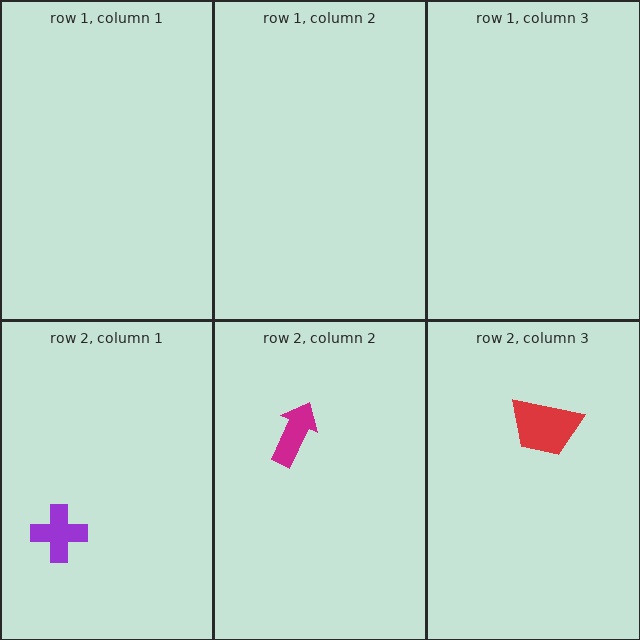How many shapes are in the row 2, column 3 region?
1.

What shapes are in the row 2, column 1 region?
The purple cross.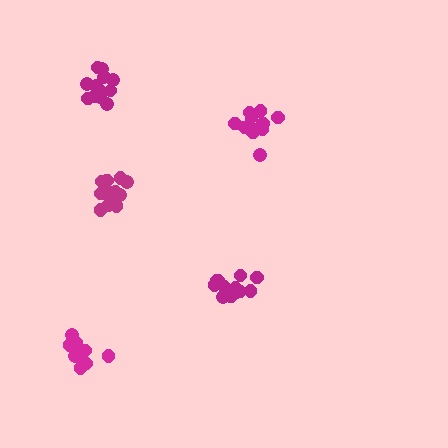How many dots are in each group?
Group 1: 15 dots, Group 2: 12 dots, Group 3: 13 dots, Group 4: 13 dots, Group 5: 13 dots (66 total).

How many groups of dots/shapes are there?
There are 5 groups.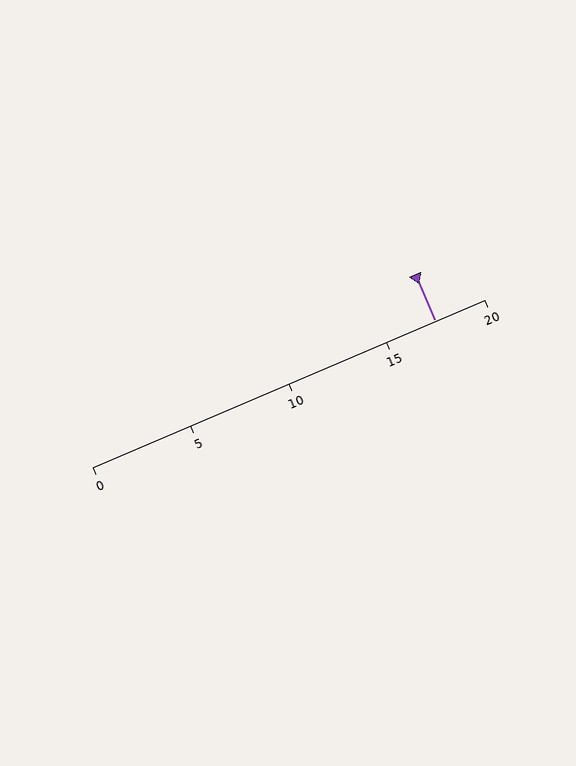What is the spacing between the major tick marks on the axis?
The major ticks are spaced 5 apart.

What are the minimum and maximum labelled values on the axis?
The axis runs from 0 to 20.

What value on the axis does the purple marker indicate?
The marker indicates approximately 17.5.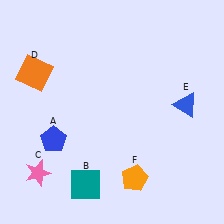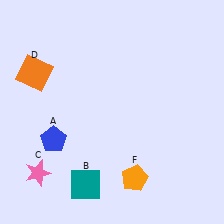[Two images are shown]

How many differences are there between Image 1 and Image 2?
There is 1 difference between the two images.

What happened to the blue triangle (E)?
The blue triangle (E) was removed in Image 2. It was in the top-right area of Image 1.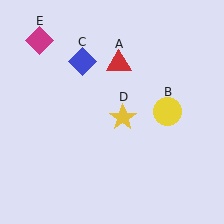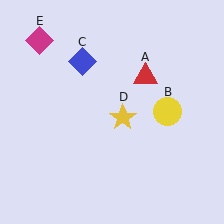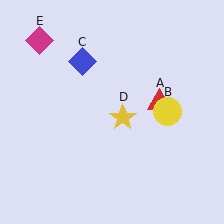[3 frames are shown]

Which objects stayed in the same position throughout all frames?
Yellow circle (object B) and blue diamond (object C) and yellow star (object D) and magenta diamond (object E) remained stationary.